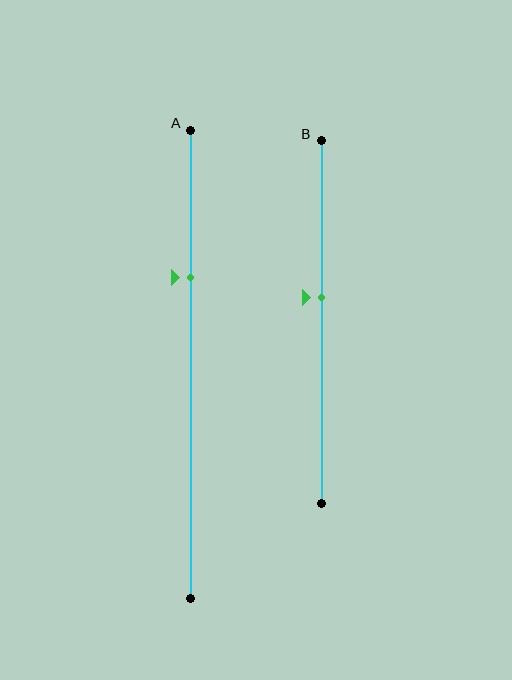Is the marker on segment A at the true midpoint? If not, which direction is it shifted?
No, the marker on segment A is shifted upward by about 19% of the segment length.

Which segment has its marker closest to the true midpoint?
Segment B has its marker closest to the true midpoint.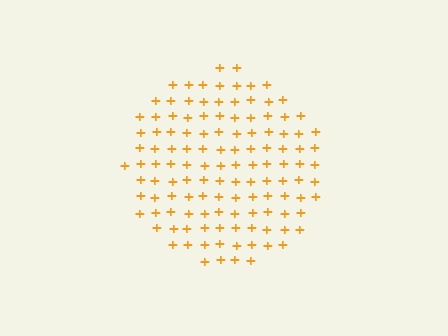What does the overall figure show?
The overall figure shows a circle.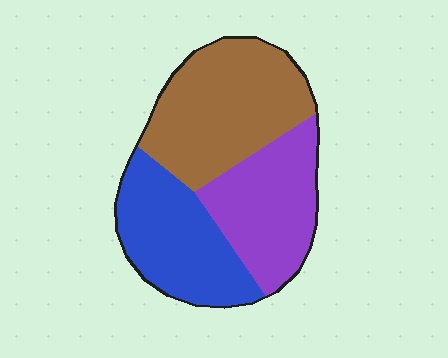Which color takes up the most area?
Brown, at roughly 40%.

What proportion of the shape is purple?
Purple covers around 30% of the shape.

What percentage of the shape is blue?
Blue covers about 30% of the shape.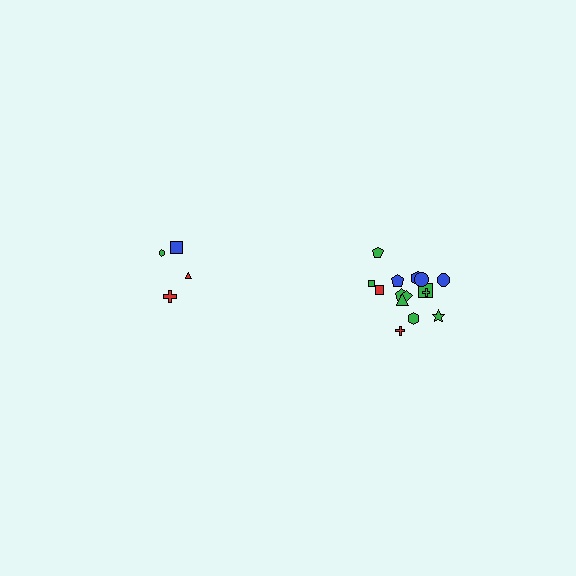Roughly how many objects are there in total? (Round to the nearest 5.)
Roughly 20 objects in total.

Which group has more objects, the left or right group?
The right group.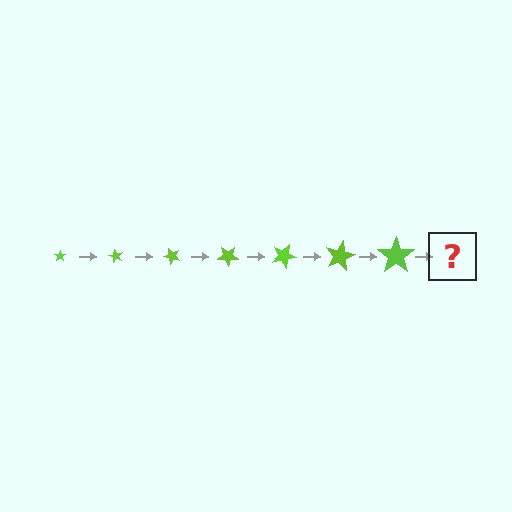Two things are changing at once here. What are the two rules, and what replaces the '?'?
The two rules are that the star grows larger each step and it rotates 60 degrees each step. The '?' should be a star, larger than the previous one and rotated 420 degrees from the start.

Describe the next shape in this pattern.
It should be a star, larger than the previous one and rotated 420 degrees from the start.